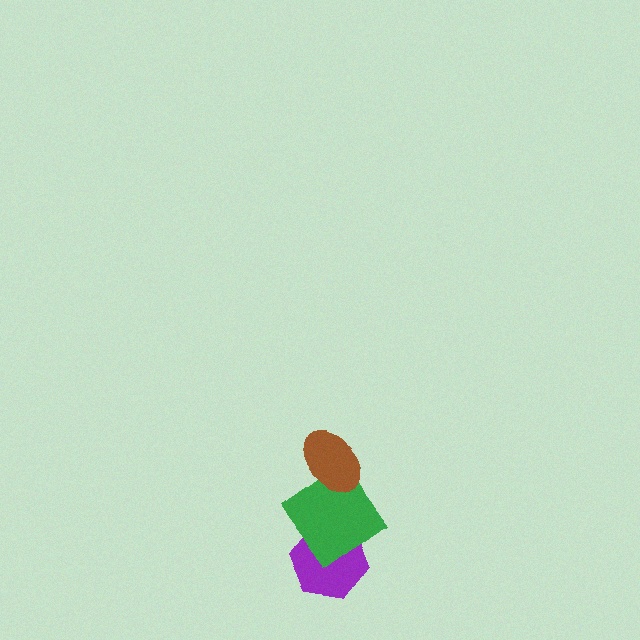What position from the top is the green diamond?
The green diamond is 2nd from the top.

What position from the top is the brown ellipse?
The brown ellipse is 1st from the top.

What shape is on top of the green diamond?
The brown ellipse is on top of the green diamond.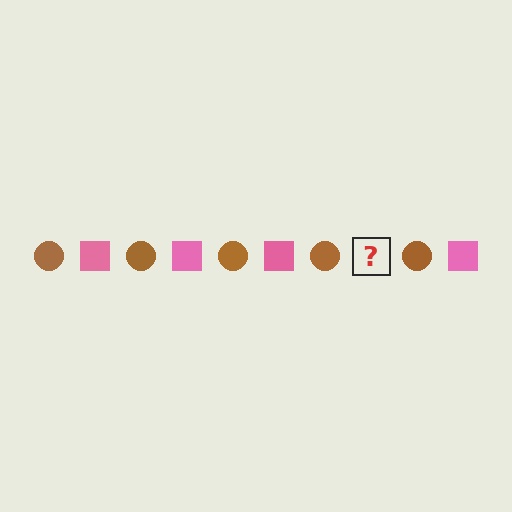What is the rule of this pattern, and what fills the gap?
The rule is that the pattern alternates between brown circle and pink square. The gap should be filled with a pink square.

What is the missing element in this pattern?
The missing element is a pink square.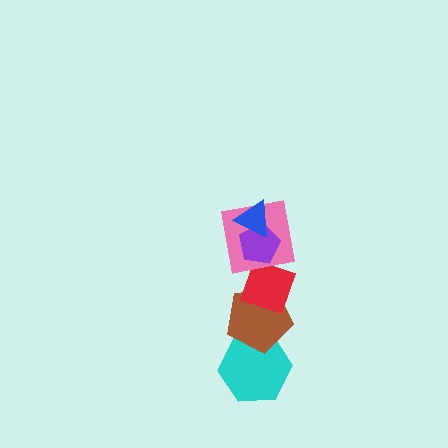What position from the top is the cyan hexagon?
The cyan hexagon is 6th from the top.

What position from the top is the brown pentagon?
The brown pentagon is 5th from the top.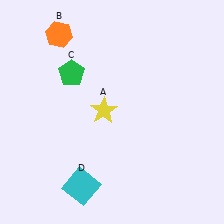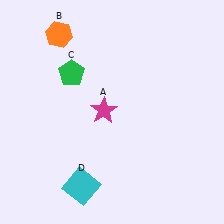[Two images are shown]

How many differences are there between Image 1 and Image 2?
There is 1 difference between the two images.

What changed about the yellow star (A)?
In Image 1, A is yellow. In Image 2, it changed to magenta.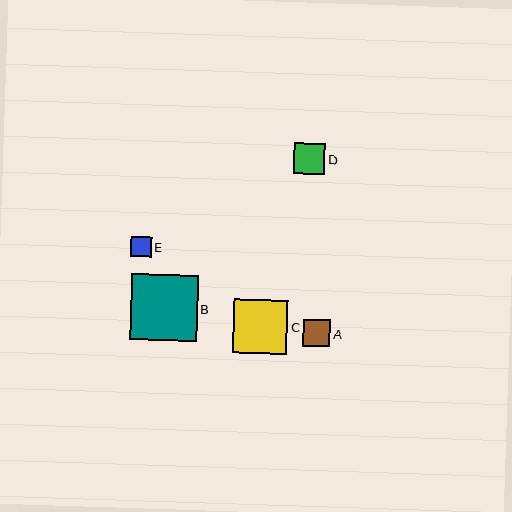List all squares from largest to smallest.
From largest to smallest: B, C, D, A, E.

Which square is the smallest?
Square E is the smallest with a size of approximately 20 pixels.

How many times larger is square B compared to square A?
Square B is approximately 2.5 times the size of square A.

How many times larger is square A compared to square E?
Square A is approximately 1.3 times the size of square E.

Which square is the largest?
Square B is the largest with a size of approximately 67 pixels.